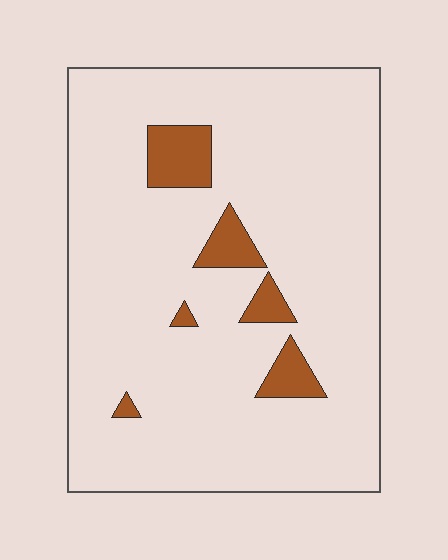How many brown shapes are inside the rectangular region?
6.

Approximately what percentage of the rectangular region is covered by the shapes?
Approximately 10%.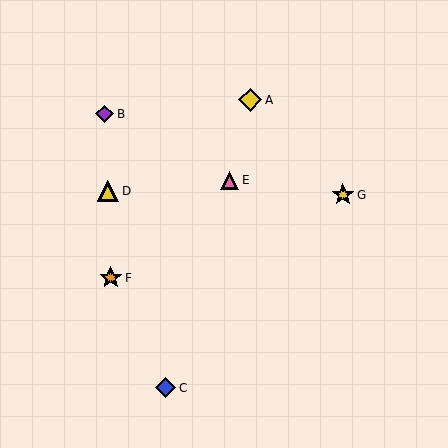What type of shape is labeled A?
Shape A is a yellow diamond.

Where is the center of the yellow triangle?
The center of the yellow triangle is at (108, 191).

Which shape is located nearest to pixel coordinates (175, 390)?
The blue diamond (labeled C) at (166, 388) is nearest to that location.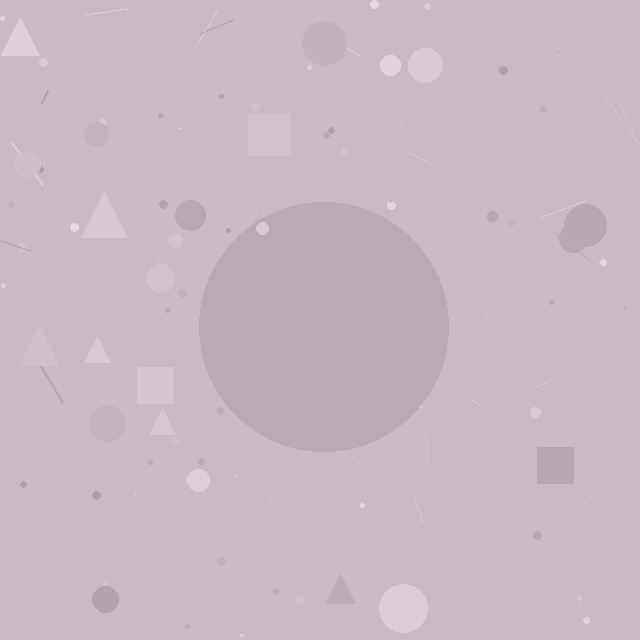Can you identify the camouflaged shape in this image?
The camouflaged shape is a circle.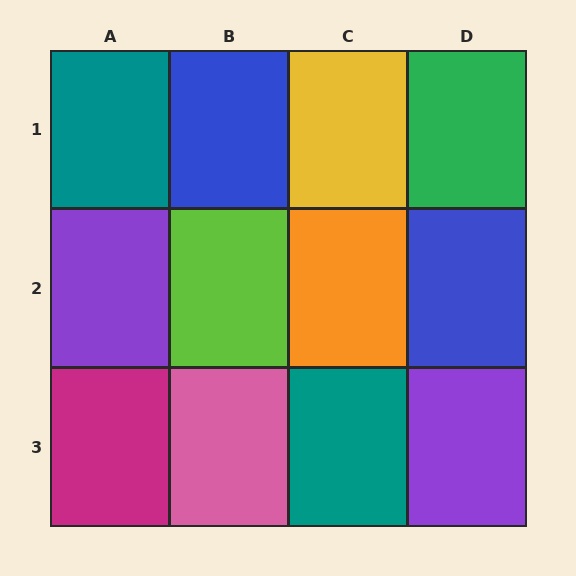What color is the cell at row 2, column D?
Blue.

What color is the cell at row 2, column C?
Orange.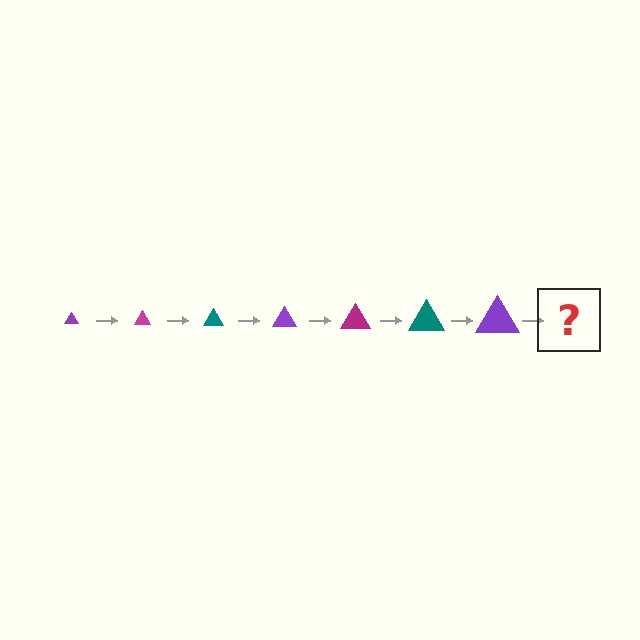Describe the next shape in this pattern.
It should be a magenta triangle, larger than the previous one.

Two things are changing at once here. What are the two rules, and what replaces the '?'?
The two rules are that the triangle grows larger each step and the color cycles through purple, magenta, and teal. The '?' should be a magenta triangle, larger than the previous one.